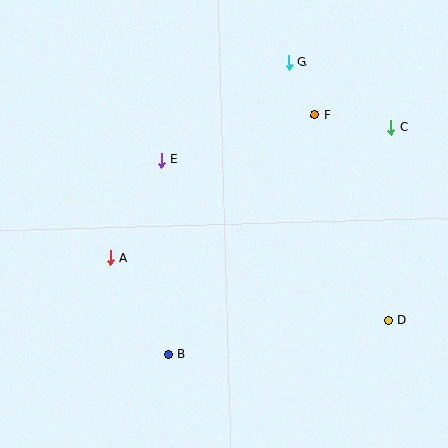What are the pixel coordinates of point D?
Point D is at (388, 321).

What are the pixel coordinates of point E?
Point E is at (161, 160).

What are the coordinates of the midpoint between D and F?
The midpoint between D and F is at (351, 218).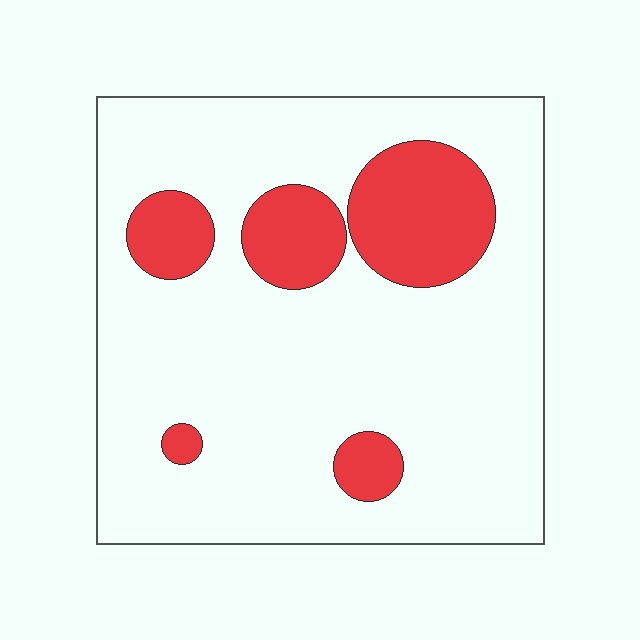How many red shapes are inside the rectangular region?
5.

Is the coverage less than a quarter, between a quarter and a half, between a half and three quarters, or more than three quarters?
Less than a quarter.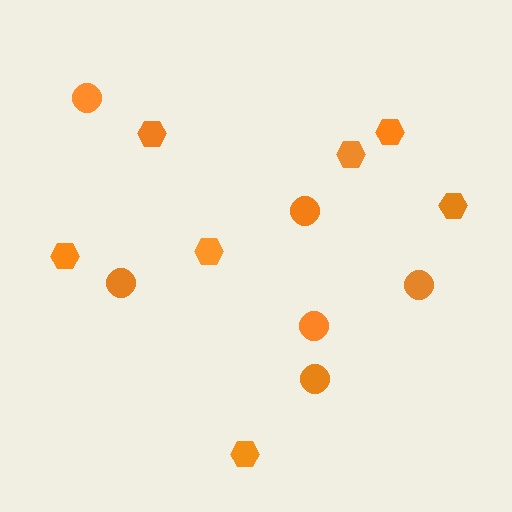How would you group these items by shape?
There are 2 groups: one group of circles (6) and one group of hexagons (7).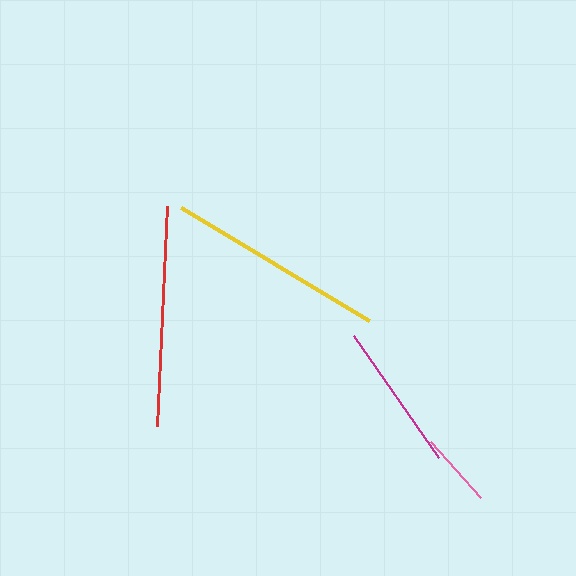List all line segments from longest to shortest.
From longest to shortest: red, yellow, magenta, pink.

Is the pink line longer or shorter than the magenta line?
The magenta line is longer than the pink line.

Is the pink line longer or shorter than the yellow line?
The yellow line is longer than the pink line.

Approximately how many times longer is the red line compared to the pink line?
The red line is approximately 2.9 times the length of the pink line.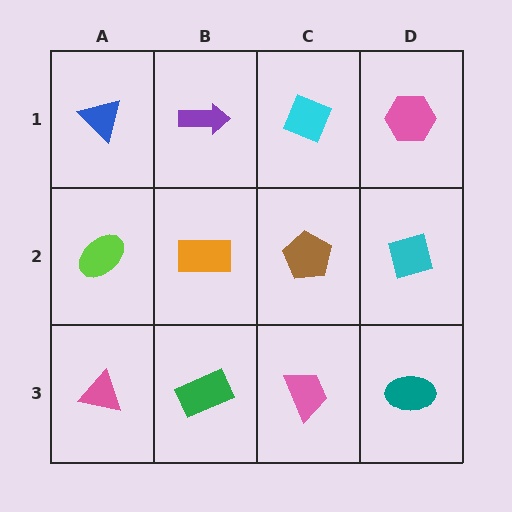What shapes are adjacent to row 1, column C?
A brown pentagon (row 2, column C), a purple arrow (row 1, column B), a pink hexagon (row 1, column D).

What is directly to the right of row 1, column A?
A purple arrow.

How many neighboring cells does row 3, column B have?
3.